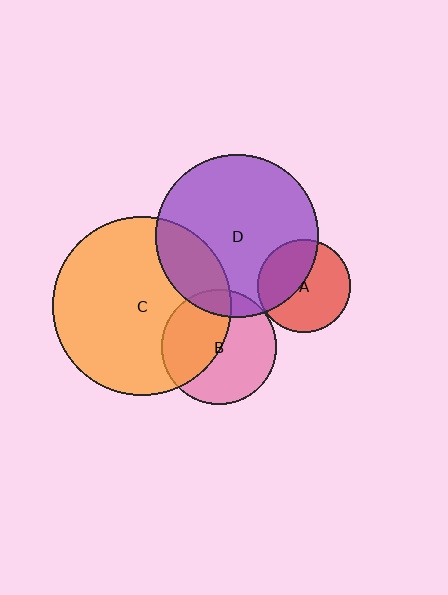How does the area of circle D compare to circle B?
Approximately 2.0 times.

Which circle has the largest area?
Circle C (orange).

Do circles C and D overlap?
Yes.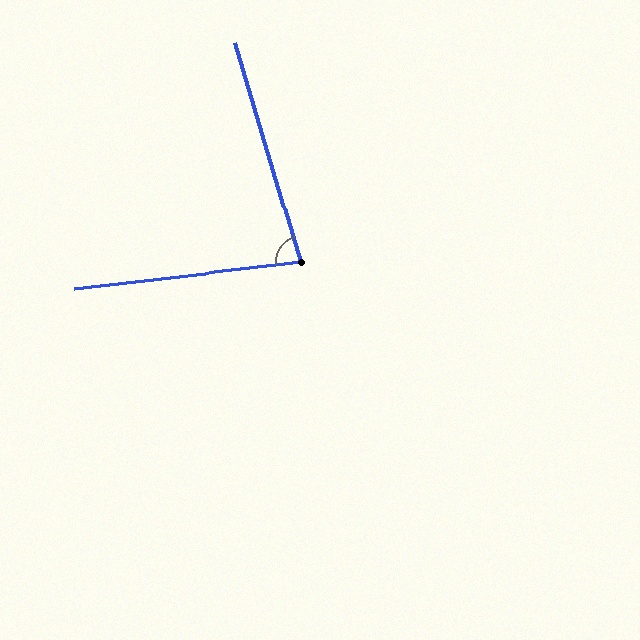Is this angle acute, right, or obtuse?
It is acute.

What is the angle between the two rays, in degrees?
Approximately 80 degrees.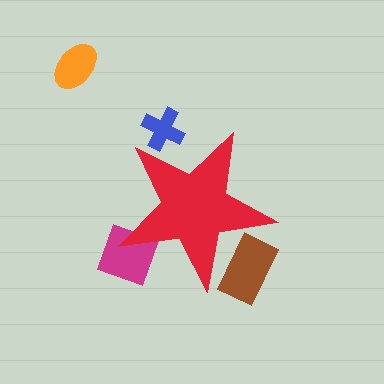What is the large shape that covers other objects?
A red star.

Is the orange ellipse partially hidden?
No, the orange ellipse is fully visible.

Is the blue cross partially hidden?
Yes, the blue cross is partially hidden behind the red star.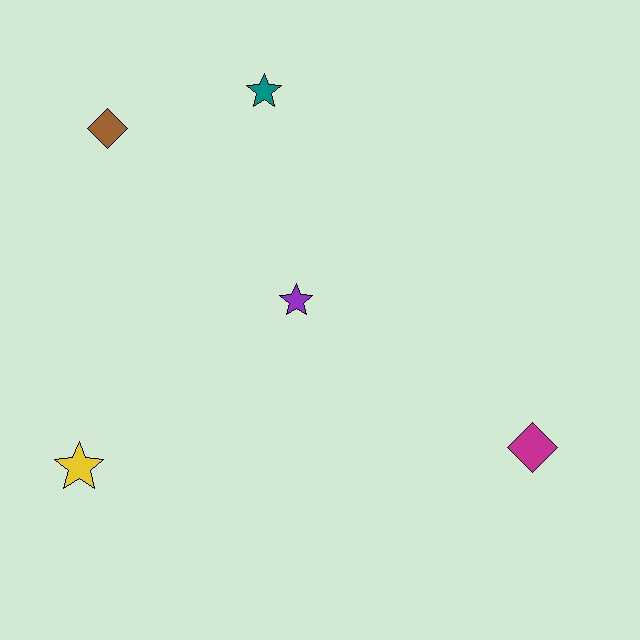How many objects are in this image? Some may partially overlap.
There are 5 objects.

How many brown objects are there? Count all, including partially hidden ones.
There is 1 brown object.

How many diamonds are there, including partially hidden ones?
There are 2 diamonds.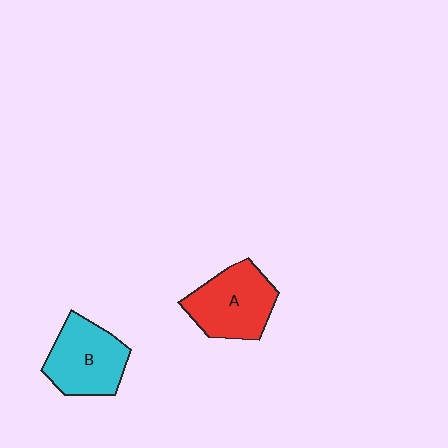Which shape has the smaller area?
Shape B (cyan).